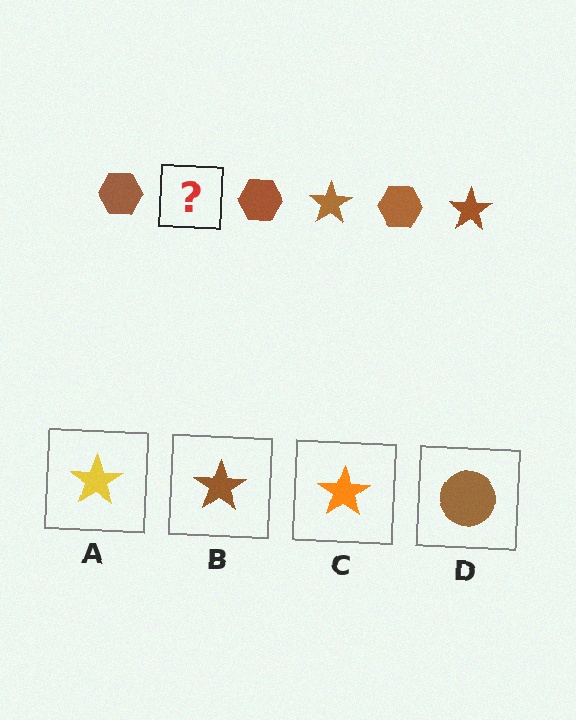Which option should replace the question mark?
Option B.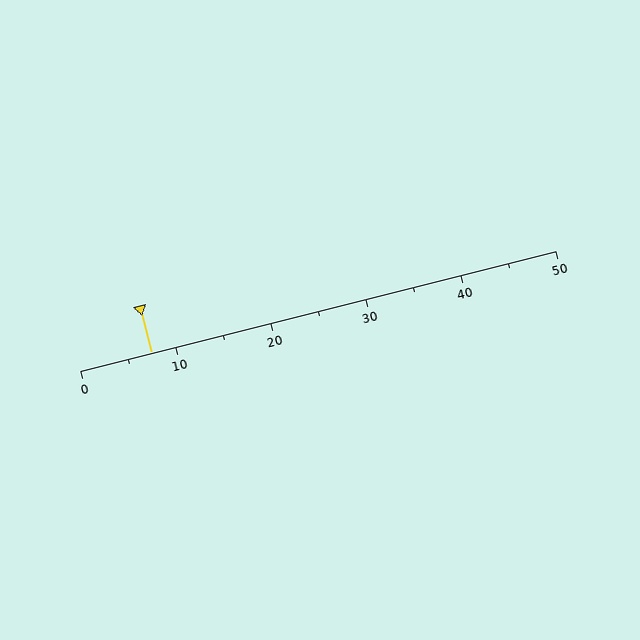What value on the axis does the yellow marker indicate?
The marker indicates approximately 7.5.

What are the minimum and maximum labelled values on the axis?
The axis runs from 0 to 50.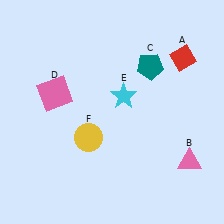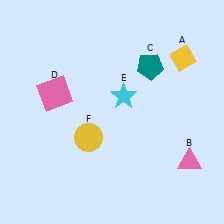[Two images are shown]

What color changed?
The diamond (A) changed from red in Image 1 to yellow in Image 2.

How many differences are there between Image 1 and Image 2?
There is 1 difference between the two images.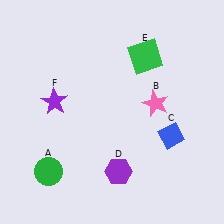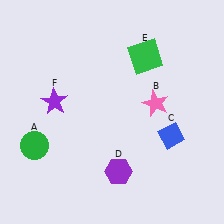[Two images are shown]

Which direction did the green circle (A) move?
The green circle (A) moved up.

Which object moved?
The green circle (A) moved up.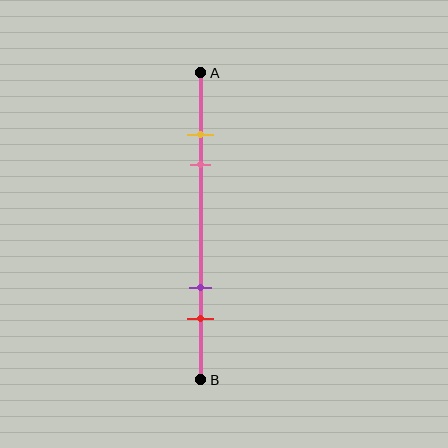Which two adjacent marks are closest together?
The yellow and pink marks are the closest adjacent pair.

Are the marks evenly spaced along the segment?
No, the marks are not evenly spaced.